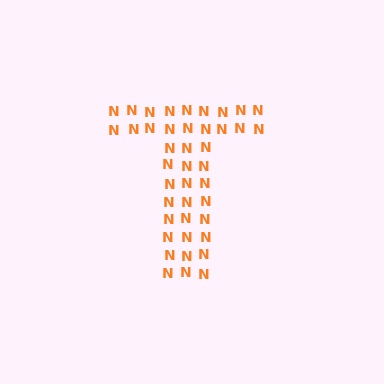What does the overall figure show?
The overall figure shows the letter T.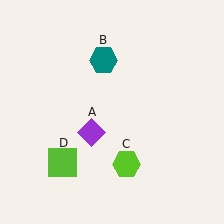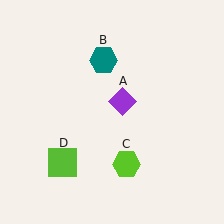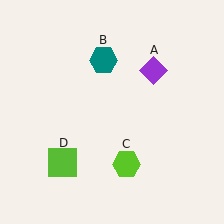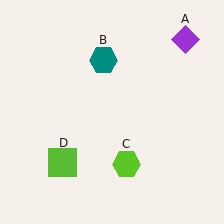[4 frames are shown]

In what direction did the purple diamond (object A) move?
The purple diamond (object A) moved up and to the right.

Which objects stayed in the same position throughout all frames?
Teal hexagon (object B) and lime hexagon (object C) and lime square (object D) remained stationary.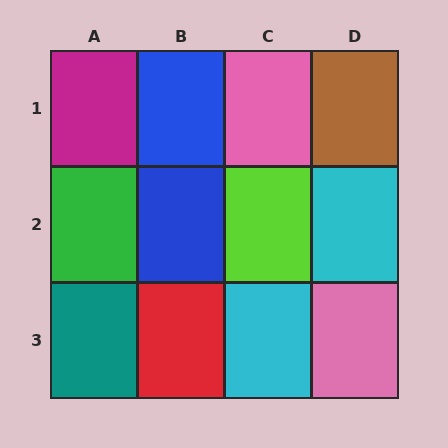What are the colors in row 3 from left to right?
Teal, red, cyan, pink.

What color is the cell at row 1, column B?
Blue.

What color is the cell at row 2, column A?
Green.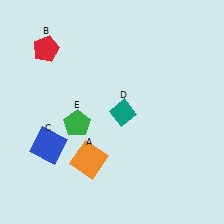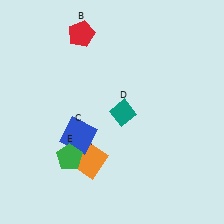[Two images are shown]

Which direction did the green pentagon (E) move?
The green pentagon (E) moved down.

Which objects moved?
The objects that moved are: the red pentagon (B), the blue square (C), the green pentagon (E).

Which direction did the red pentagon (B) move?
The red pentagon (B) moved right.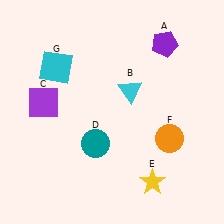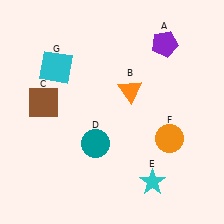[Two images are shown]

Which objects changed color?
B changed from cyan to orange. C changed from purple to brown. E changed from yellow to cyan.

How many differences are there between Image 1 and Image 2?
There are 3 differences between the two images.